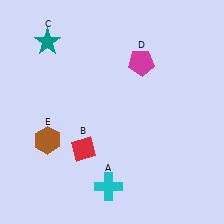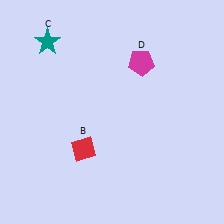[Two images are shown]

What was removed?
The brown hexagon (E), the cyan cross (A) were removed in Image 2.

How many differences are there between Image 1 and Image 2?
There are 2 differences between the two images.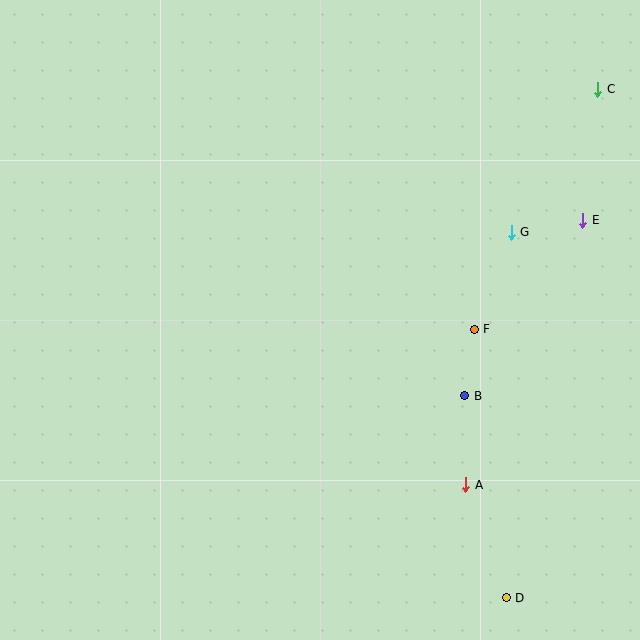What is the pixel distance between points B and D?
The distance between B and D is 206 pixels.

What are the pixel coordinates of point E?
Point E is at (583, 220).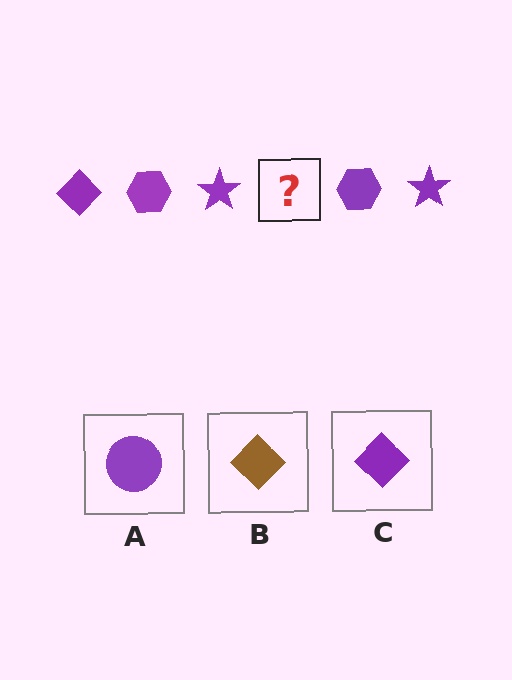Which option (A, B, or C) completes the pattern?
C.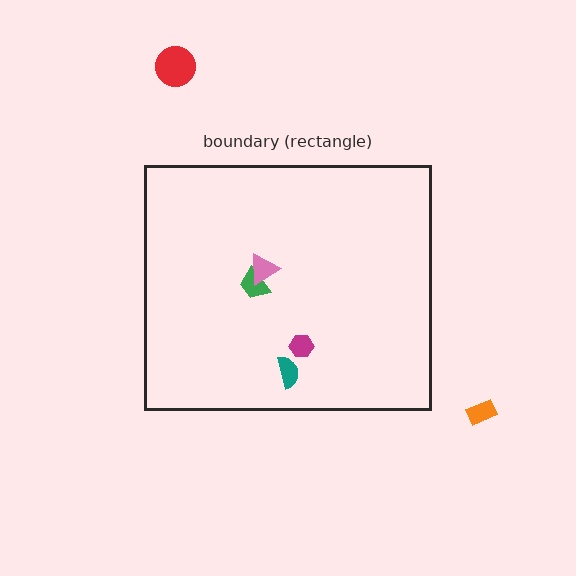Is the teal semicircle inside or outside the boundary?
Inside.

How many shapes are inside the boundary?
4 inside, 2 outside.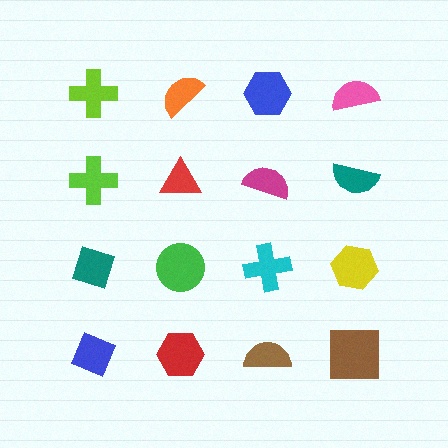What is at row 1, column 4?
A pink semicircle.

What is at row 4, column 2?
A red hexagon.